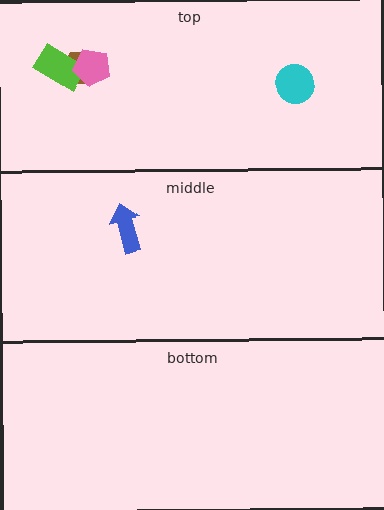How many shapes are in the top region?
4.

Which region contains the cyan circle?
The top region.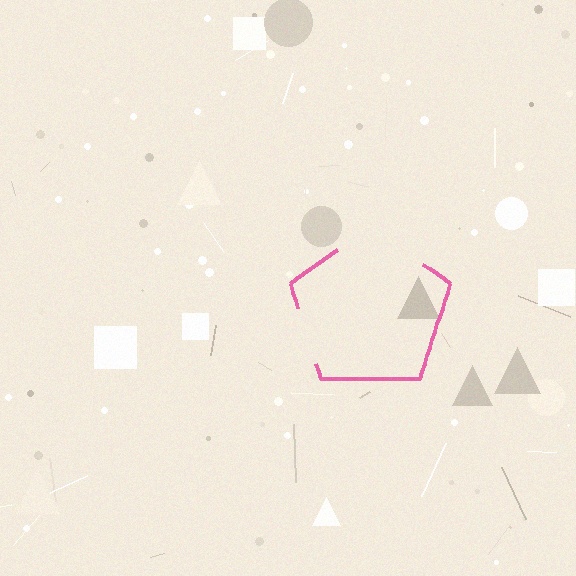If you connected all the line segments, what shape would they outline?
They would outline a pentagon.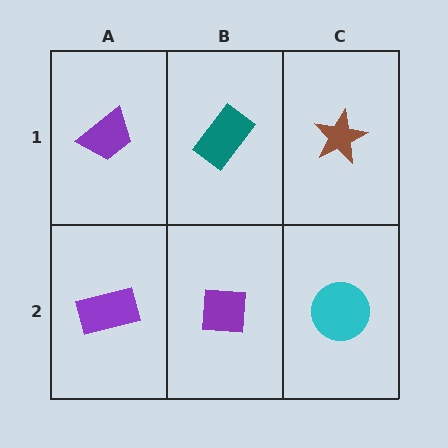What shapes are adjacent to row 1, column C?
A cyan circle (row 2, column C), a teal rectangle (row 1, column B).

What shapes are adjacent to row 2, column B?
A teal rectangle (row 1, column B), a purple rectangle (row 2, column A), a cyan circle (row 2, column C).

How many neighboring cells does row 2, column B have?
3.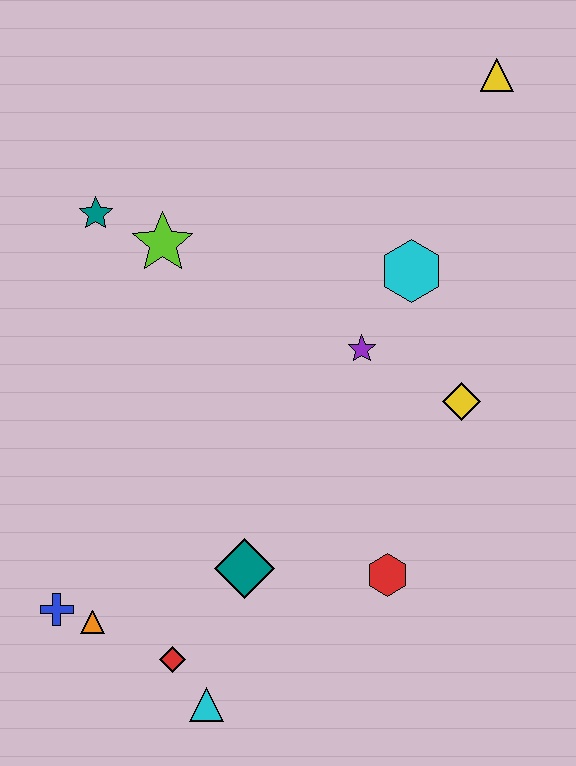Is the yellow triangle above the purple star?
Yes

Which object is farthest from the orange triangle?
The yellow triangle is farthest from the orange triangle.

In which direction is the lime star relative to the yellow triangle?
The lime star is to the left of the yellow triangle.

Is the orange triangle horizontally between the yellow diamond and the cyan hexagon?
No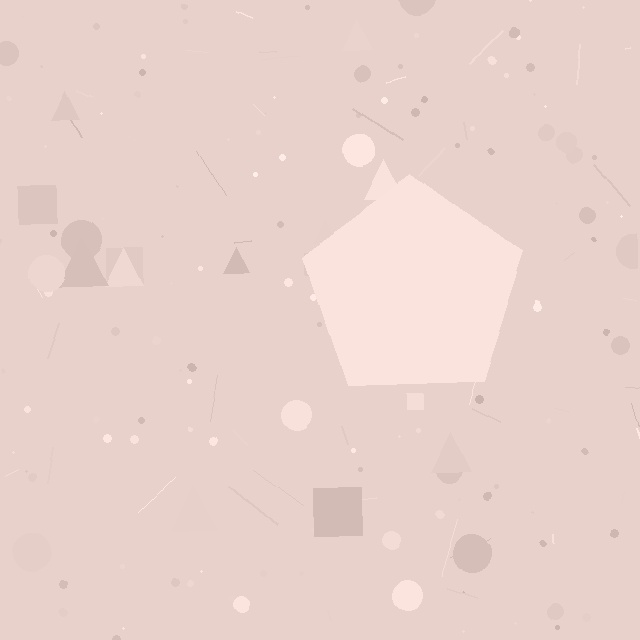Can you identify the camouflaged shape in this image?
The camouflaged shape is a pentagon.